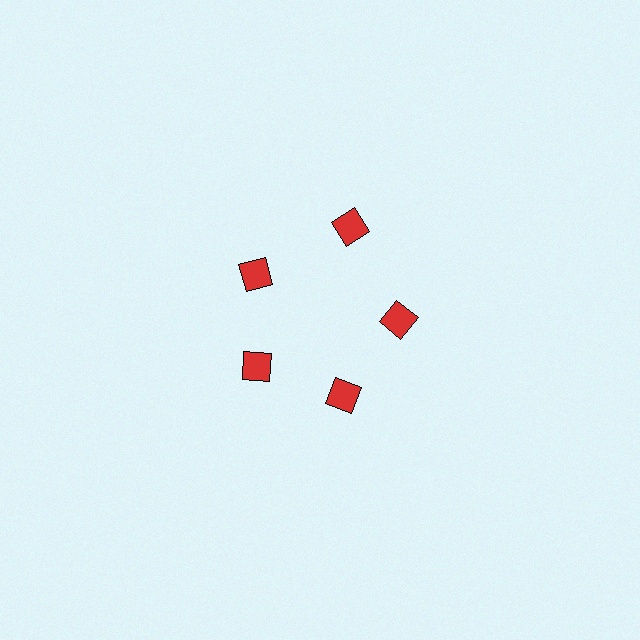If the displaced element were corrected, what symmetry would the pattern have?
It would have 5-fold rotational symmetry — the pattern would map onto itself every 72 degrees.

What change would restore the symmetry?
The symmetry would be restored by moving it inward, back onto the ring so that all 5 squares sit at equal angles and equal distance from the center.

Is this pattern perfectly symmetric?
No. The 5 red squares are arranged in a ring, but one element near the 1 o'clock position is pushed outward from the center, breaking the 5-fold rotational symmetry.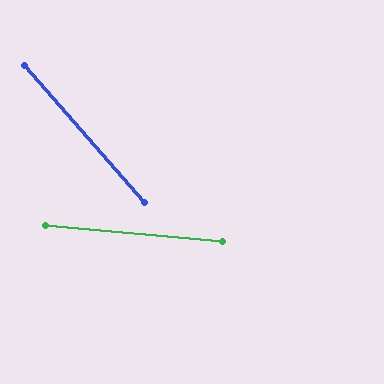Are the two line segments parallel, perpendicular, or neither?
Neither parallel nor perpendicular — they differ by about 44°.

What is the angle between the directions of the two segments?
Approximately 44 degrees.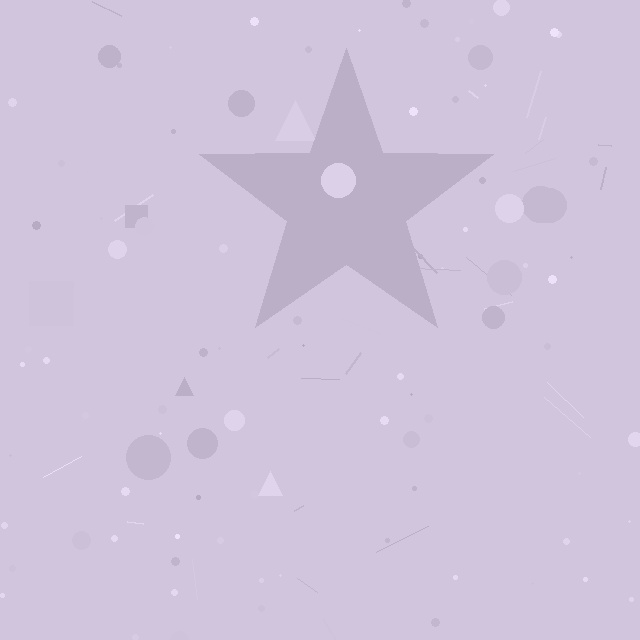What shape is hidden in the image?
A star is hidden in the image.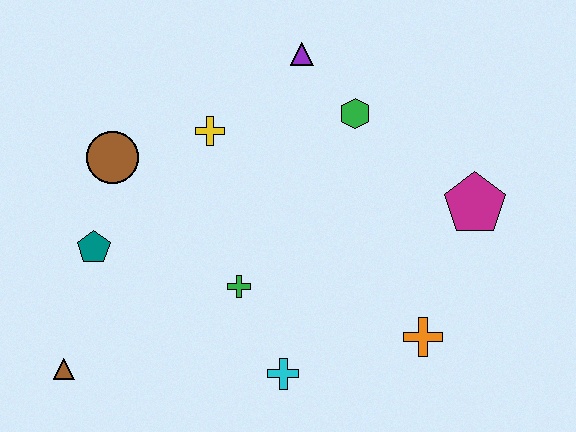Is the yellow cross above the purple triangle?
No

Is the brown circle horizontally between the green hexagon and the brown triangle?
Yes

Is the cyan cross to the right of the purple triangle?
No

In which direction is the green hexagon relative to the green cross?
The green hexagon is above the green cross.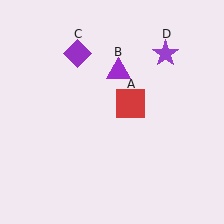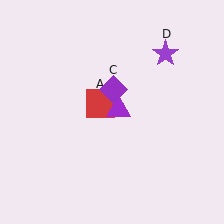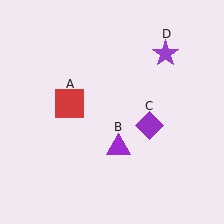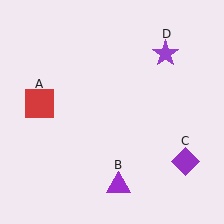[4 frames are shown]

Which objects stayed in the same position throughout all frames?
Purple star (object D) remained stationary.